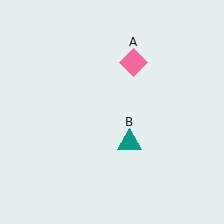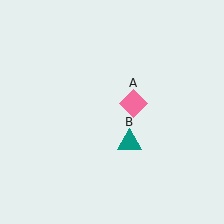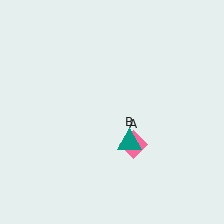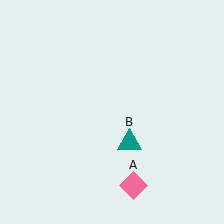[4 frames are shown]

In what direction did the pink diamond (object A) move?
The pink diamond (object A) moved down.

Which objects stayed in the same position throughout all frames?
Teal triangle (object B) remained stationary.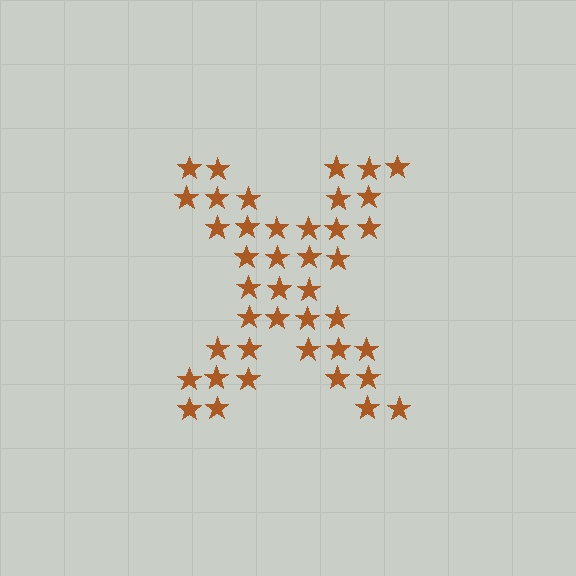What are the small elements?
The small elements are stars.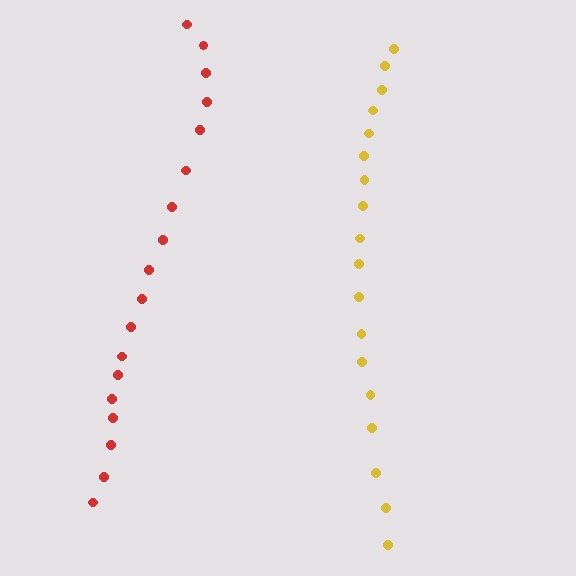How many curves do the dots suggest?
There are 2 distinct paths.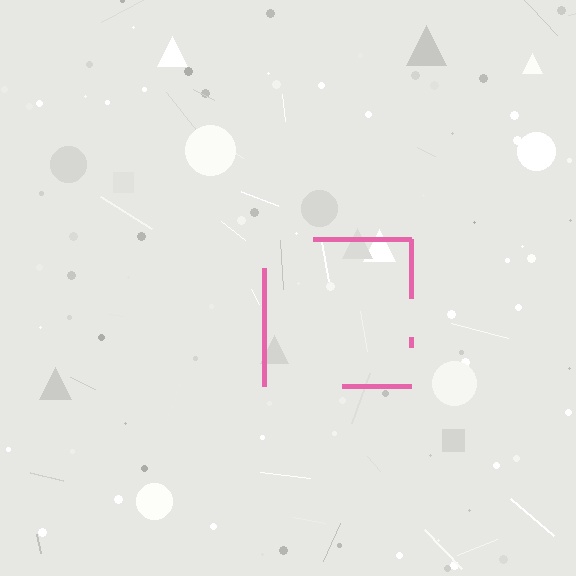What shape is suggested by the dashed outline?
The dashed outline suggests a square.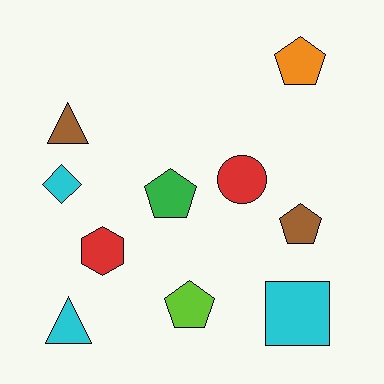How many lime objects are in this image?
There is 1 lime object.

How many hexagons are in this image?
There is 1 hexagon.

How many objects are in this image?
There are 10 objects.